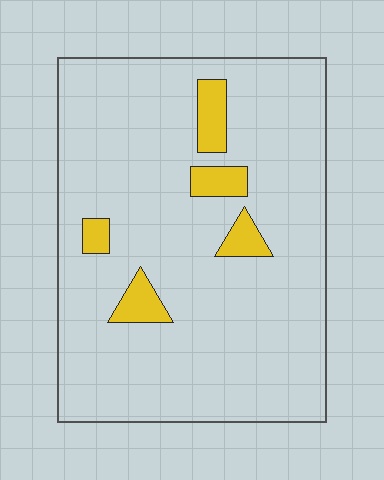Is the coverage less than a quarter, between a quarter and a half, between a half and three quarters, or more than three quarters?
Less than a quarter.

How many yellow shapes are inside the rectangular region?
5.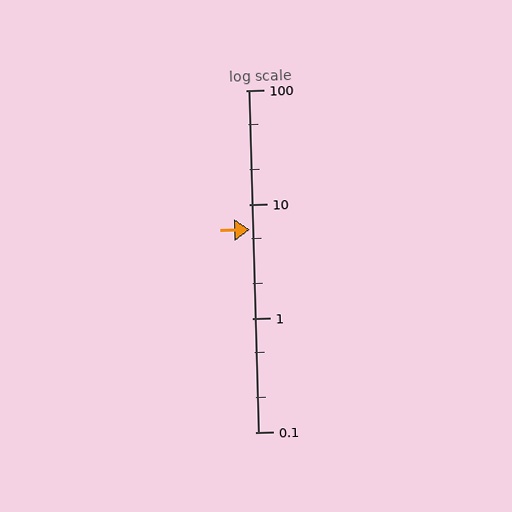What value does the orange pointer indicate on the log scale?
The pointer indicates approximately 6.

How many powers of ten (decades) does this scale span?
The scale spans 3 decades, from 0.1 to 100.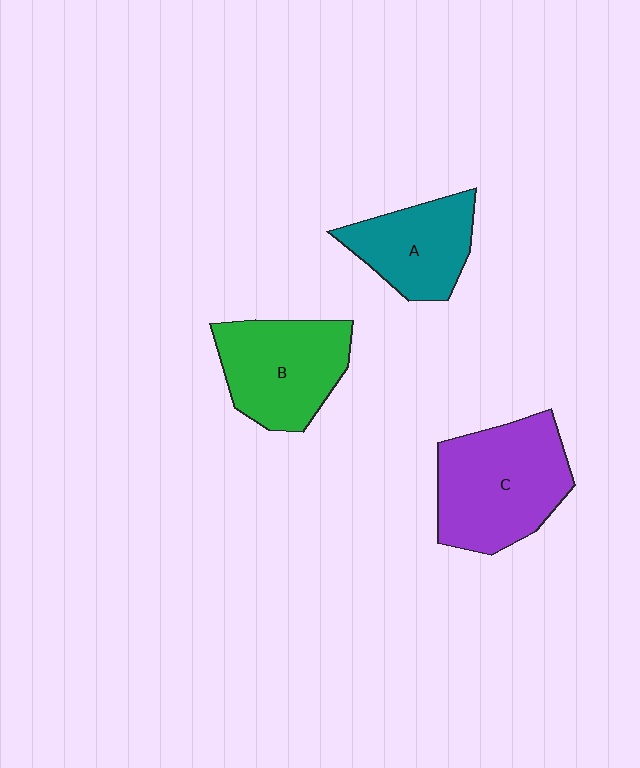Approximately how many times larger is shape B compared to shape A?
Approximately 1.2 times.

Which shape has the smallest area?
Shape A (teal).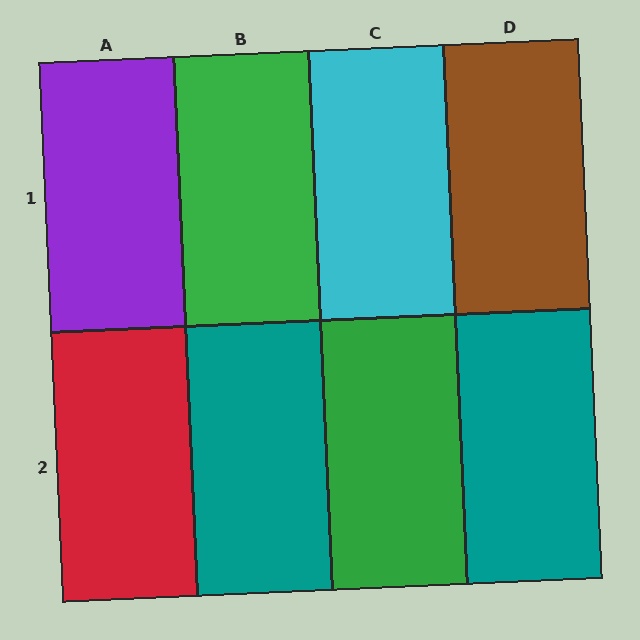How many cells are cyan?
1 cell is cyan.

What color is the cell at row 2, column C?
Green.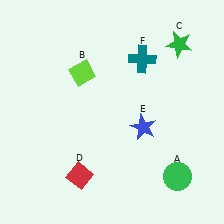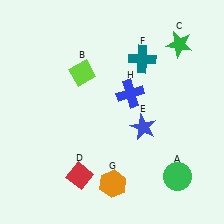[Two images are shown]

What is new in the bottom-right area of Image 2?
An orange hexagon (G) was added in the bottom-right area of Image 2.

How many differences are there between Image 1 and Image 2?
There are 2 differences between the two images.